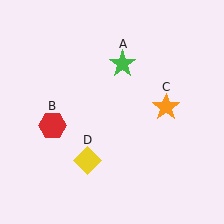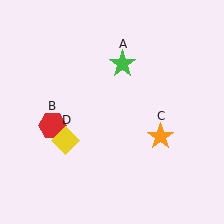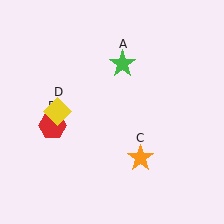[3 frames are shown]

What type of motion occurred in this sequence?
The orange star (object C), yellow diamond (object D) rotated clockwise around the center of the scene.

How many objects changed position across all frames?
2 objects changed position: orange star (object C), yellow diamond (object D).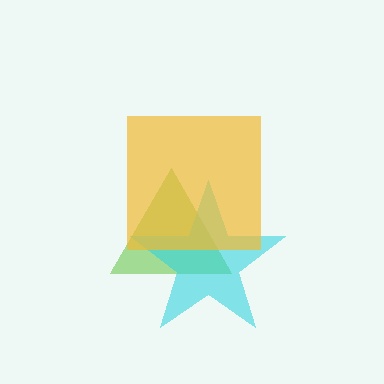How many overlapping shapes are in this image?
There are 3 overlapping shapes in the image.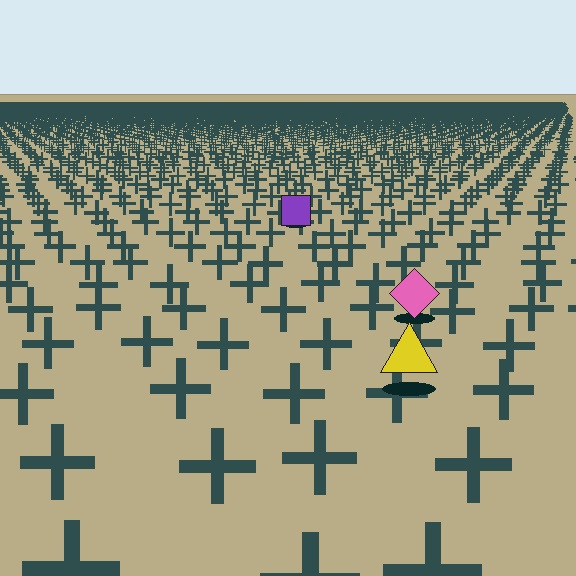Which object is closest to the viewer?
The yellow triangle is closest. The texture marks near it are larger and more spread out.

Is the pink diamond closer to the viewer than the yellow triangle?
No. The yellow triangle is closer — you can tell from the texture gradient: the ground texture is coarser near it.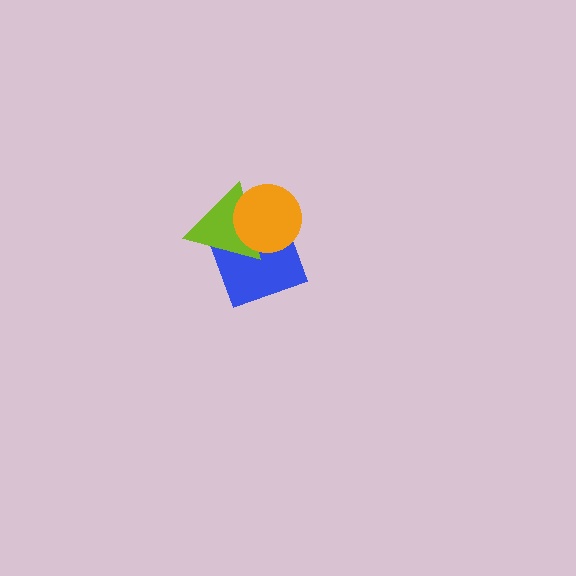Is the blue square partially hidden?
Yes, it is partially covered by another shape.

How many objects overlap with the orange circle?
2 objects overlap with the orange circle.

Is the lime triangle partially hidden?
Yes, it is partially covered by another shape.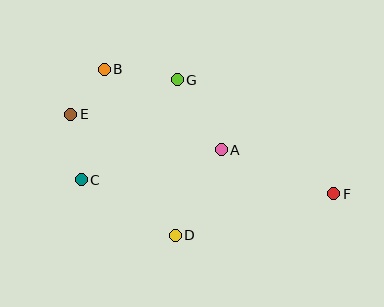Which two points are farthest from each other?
Points E and F are farthest from each other.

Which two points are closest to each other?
Points B and E are closest to each other.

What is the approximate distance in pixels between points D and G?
The distance between D and G is approximately 155 pixels.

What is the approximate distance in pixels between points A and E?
The distance between A and E is approximately 155 pixels.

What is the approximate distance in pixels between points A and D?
The distance between A and D is approximately 97 pixels.